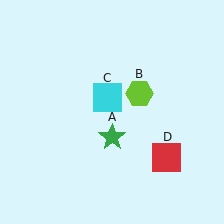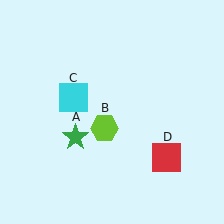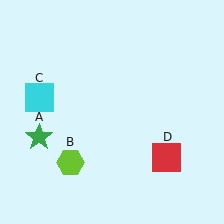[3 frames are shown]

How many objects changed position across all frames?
3 objects changed position: green star (object A), lime hexagon (object B), cyan square (object C).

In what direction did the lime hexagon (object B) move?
The lime hexagon (object B) moved down and to the left.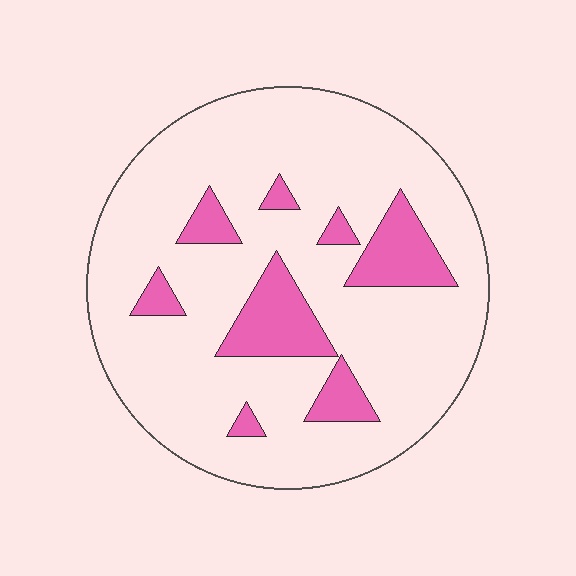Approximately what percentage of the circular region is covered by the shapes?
Approximately 15%.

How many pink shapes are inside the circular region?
8.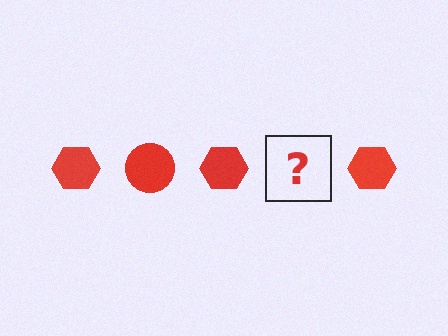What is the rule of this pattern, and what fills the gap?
The rule is that the pattern cycles through hexagon, circle shapes in red. The gap should be filled with a red circle.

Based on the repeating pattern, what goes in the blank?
The blank should be a red circle.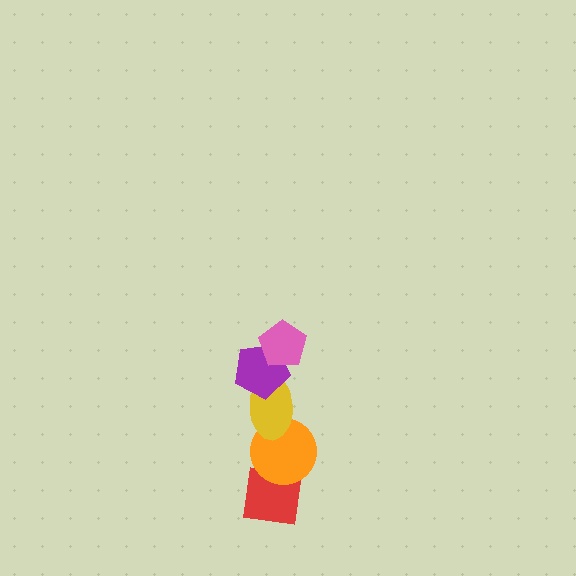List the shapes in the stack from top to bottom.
From top to bottom: the pink pentagon, the purple pentagon, the yellow ellipse, the orange circle, the red square.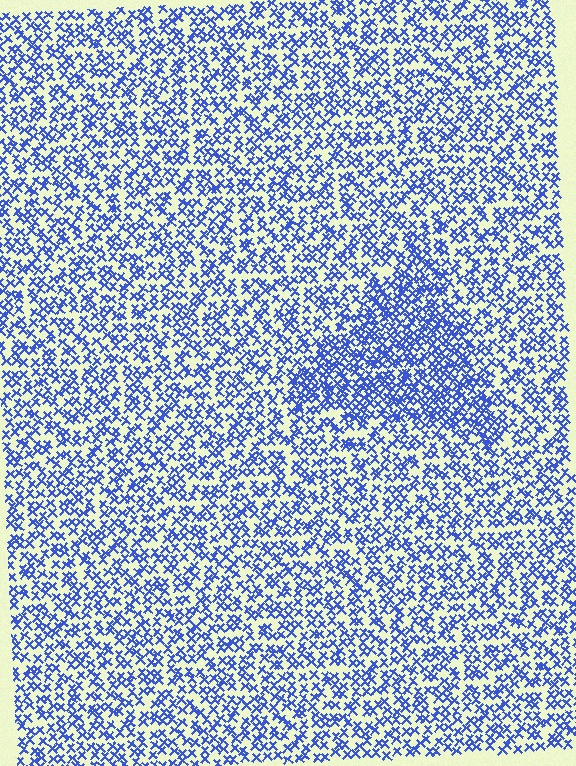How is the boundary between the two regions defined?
The boundary is defined by a change in element density (approximately 1.7x ratio). All elements are the same color, size, and shape.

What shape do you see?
I see a triangle.